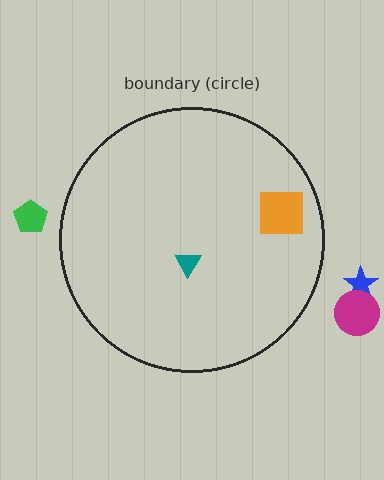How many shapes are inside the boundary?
2 inside, 3 outside.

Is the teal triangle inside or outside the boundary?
Inside.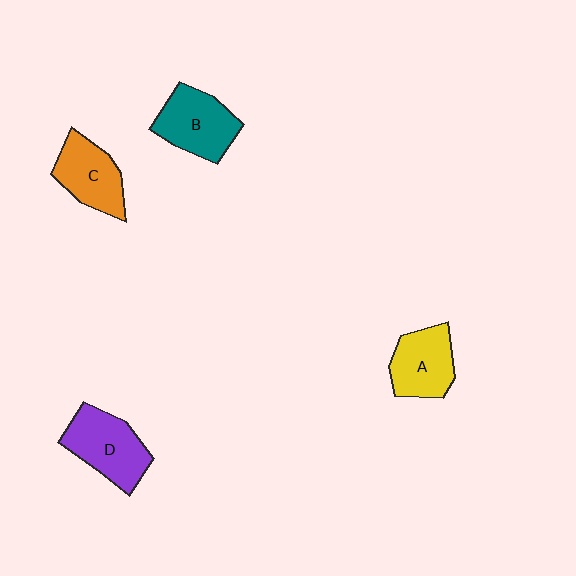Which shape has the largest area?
Shape D (purple).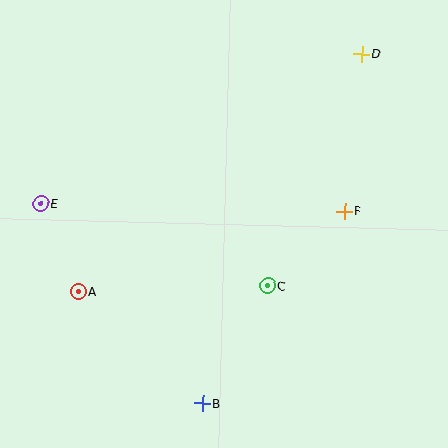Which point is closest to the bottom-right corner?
Point C is closest to the bottom-right corner.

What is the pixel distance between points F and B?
The distance between F and B is 238 pixels.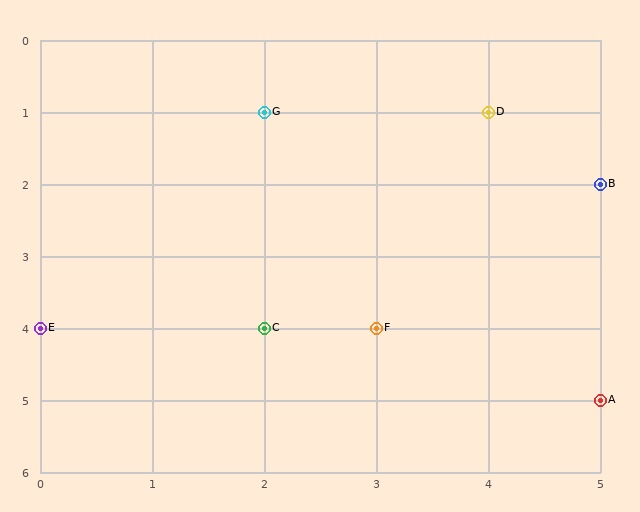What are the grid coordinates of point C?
Point C is at grid coordinates (2, 4).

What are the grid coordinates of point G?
Point G is at grid coordinates (2, 1).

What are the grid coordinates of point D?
Point D is at grid coordinates (4, 1).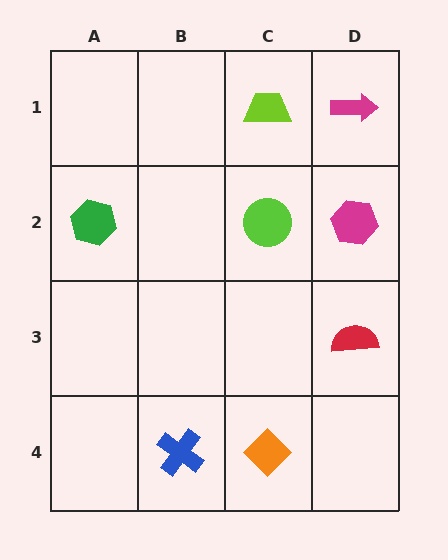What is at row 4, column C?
An orange diamond.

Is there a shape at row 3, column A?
No, that cell is empty.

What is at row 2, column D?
A magenta hexagon.